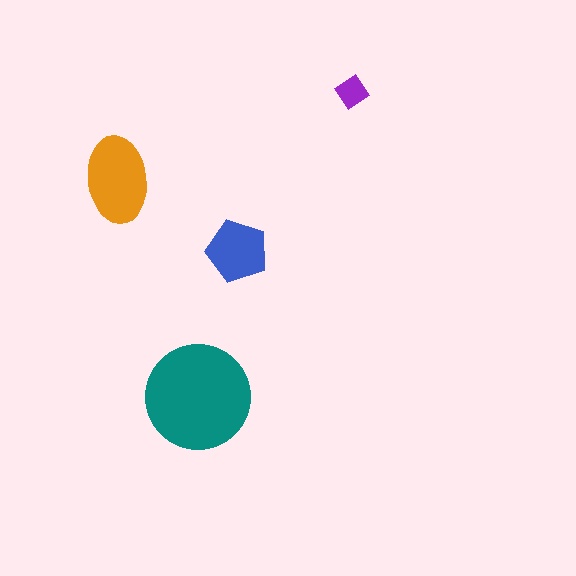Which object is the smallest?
The purple diamond.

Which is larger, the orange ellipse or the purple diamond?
The orange ellipse.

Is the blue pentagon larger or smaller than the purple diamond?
Larger.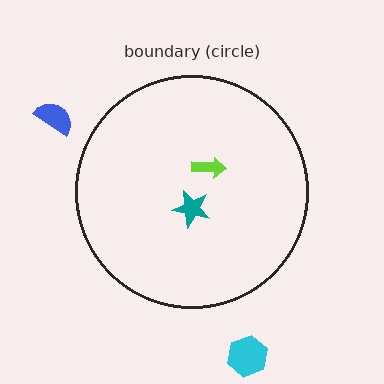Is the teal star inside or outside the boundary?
Inside.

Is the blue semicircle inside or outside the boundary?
Outside.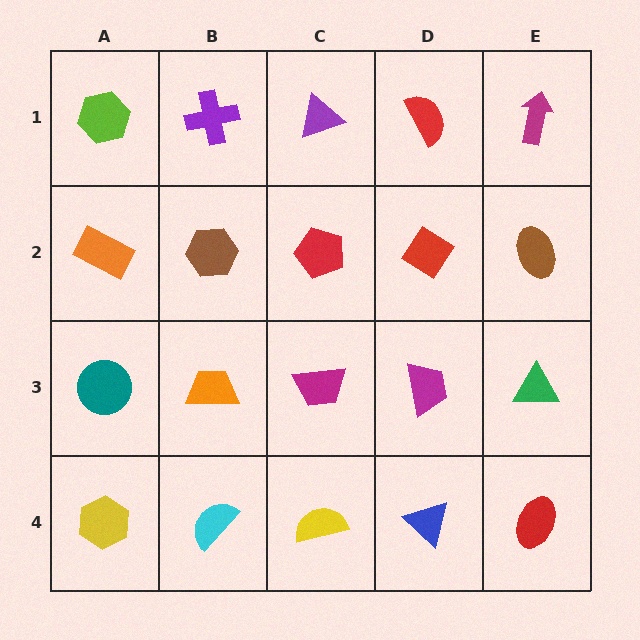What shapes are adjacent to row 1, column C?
A red pentagon (row 2, column C), a purple cross (row 1, column B), a red semicircle (row 1, column D).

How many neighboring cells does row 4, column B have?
3.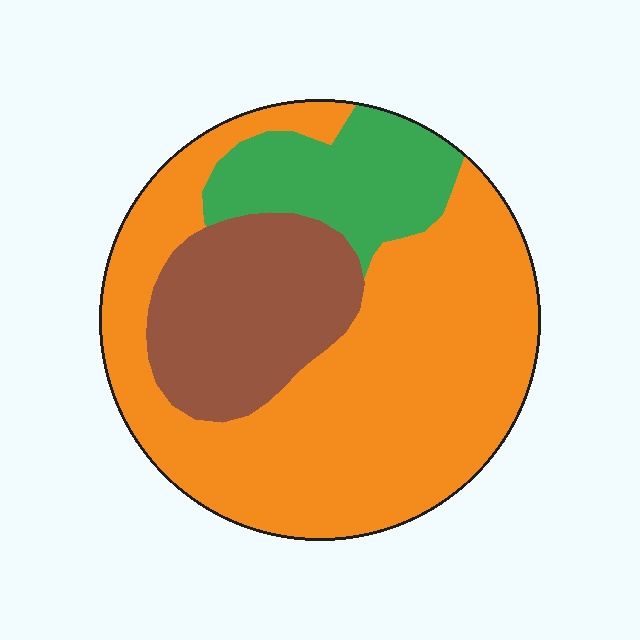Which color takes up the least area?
Green, at roughly 15%.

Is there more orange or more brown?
Orange.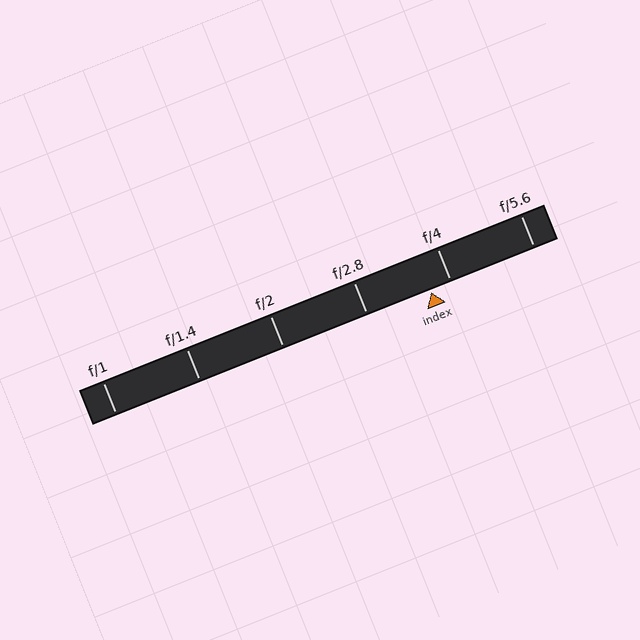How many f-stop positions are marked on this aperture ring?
There are 6 f-stop positions marked.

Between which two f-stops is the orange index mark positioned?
The index mark is between f/2.8 and f/4.